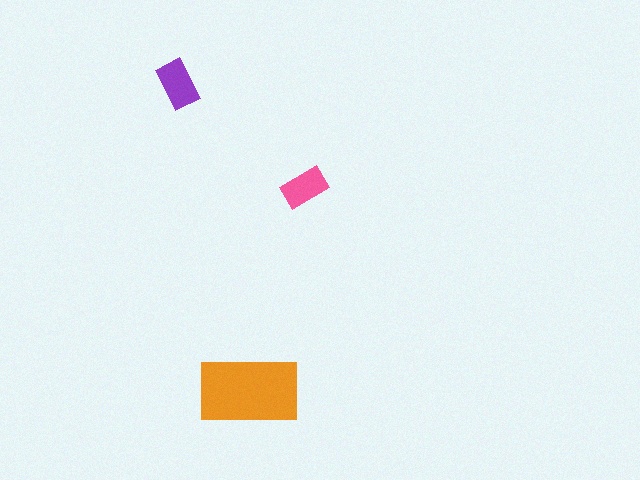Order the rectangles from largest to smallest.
the orange one, the purple one, the pink one.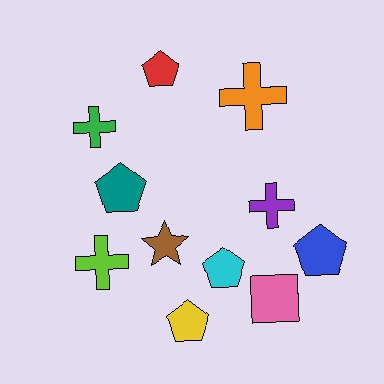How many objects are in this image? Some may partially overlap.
There are 11 objects.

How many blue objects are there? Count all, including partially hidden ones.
There is 1 blue object.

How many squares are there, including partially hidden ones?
There is 1 square.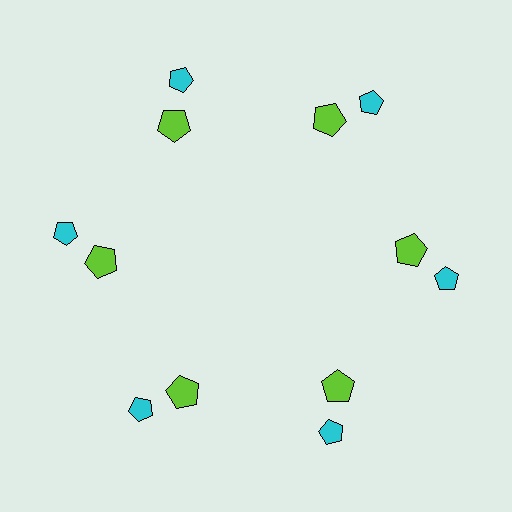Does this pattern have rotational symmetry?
Yes, this pattern has 6-fold rotational symmetry. It looks the same after rotating 60 degrees around the center.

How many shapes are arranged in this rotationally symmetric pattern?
There are 12 shapes, arranged in 6 groups of 2.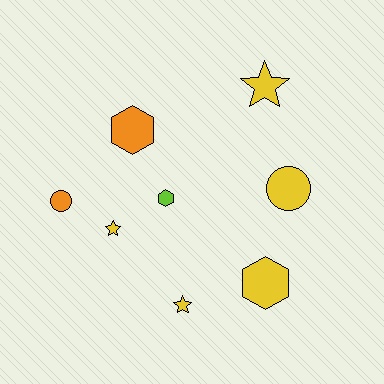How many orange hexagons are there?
There is 1 orange hexagon.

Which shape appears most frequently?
Star, with 3 objects.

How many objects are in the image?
There are 8 objects.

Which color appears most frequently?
Yellow, with 5 objects.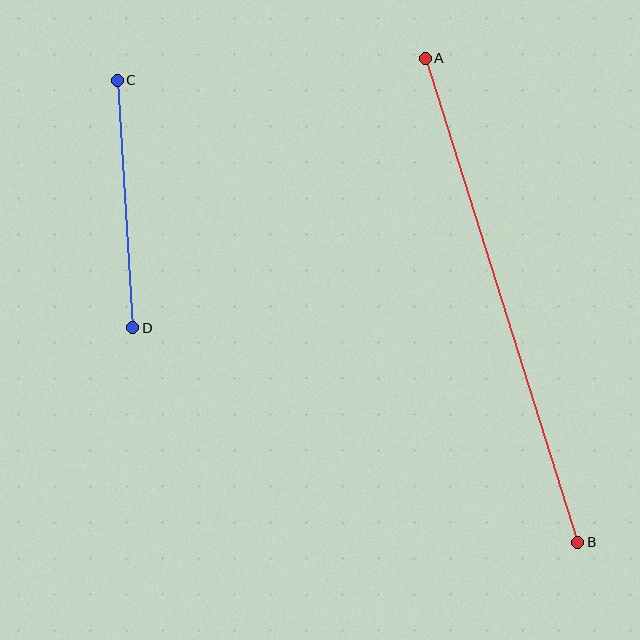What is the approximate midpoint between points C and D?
The midpoint is at approximately (125, 204) pixels.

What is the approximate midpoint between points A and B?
The midpoint is at approximately (501, 300) pixels.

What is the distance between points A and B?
The distance is approximately 507 pixels.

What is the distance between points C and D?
The distance is approximately 248 pixels.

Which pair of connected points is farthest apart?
Points A and B are farthest apart.